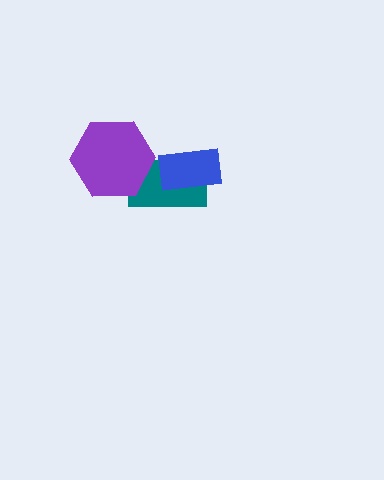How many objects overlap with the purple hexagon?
1 object overlaps with the purple hexagon.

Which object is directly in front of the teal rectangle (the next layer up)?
The blue rectangle is directly in front of the teal rectangle.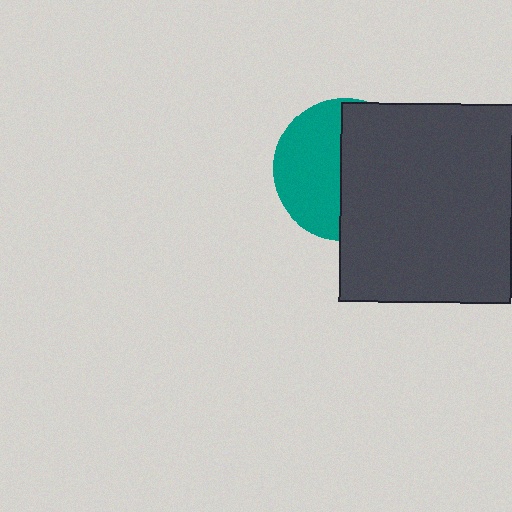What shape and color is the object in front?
The object in front is a dark gray rectangle.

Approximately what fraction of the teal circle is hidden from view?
Roughly 53% of the teal circle is hidden behind the dark gray rectangle.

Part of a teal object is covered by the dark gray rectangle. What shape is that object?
It is a circle.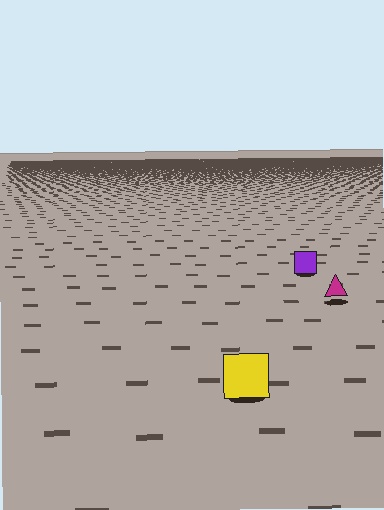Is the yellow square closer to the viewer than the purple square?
Yes. The yellow square is closer — you can tell from the texture gradient: the ground texture is coarser near it.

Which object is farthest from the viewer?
The purple square is farthest from the viewer. It appears smaller and the ground texture around it is denser.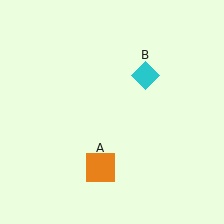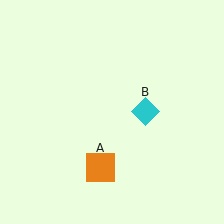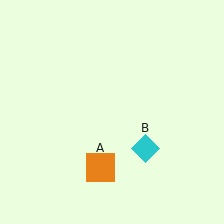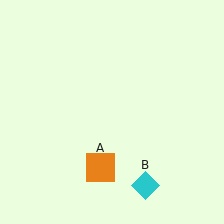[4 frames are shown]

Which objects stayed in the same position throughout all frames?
Orange square (object A) remained stationary.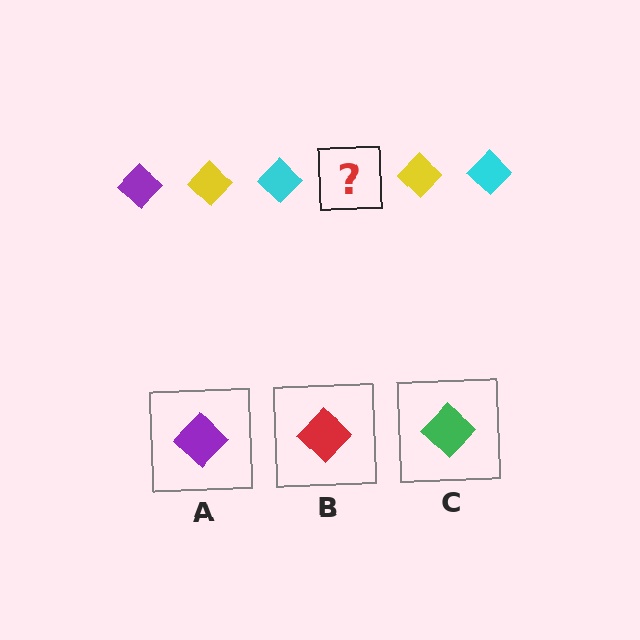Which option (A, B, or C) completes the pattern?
A.